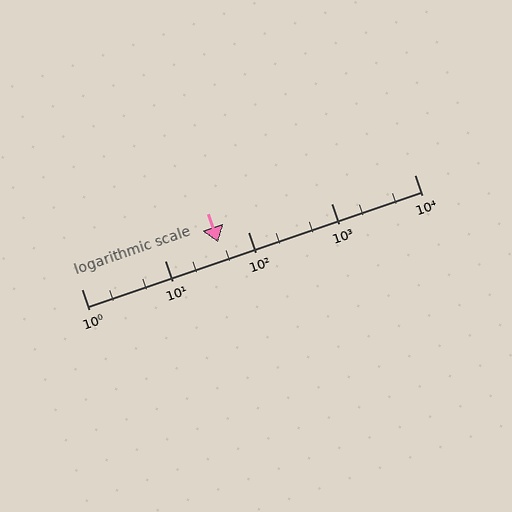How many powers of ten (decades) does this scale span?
The scale spans 4 decades, from 1 to 10000.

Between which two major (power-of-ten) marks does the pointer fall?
The pointer is between 10 and 100.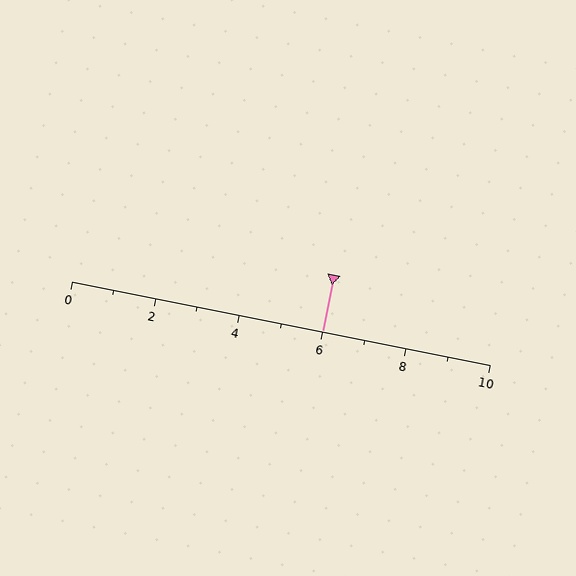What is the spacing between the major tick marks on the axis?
The major ticks are spaced 2 apart.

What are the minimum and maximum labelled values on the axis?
The axis runs from 0 to 10.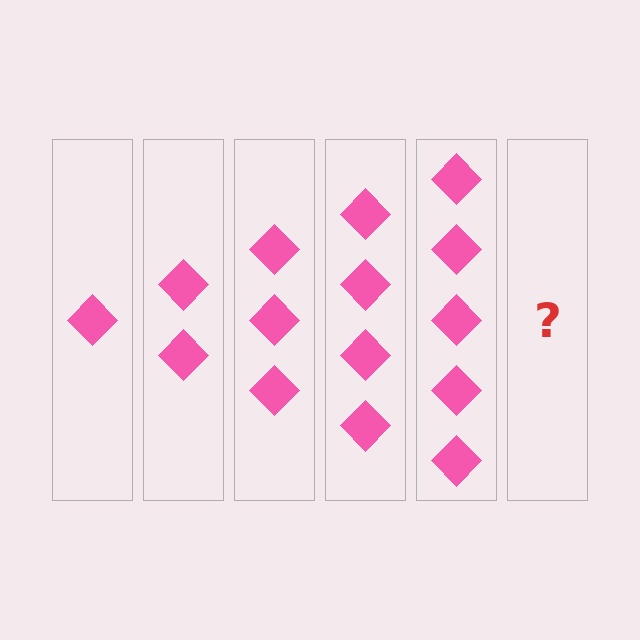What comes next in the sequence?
The next element should be 6 diamonds.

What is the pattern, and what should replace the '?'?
The pattern is that each step adds one more diamond. The '?' should be 6 diamonds.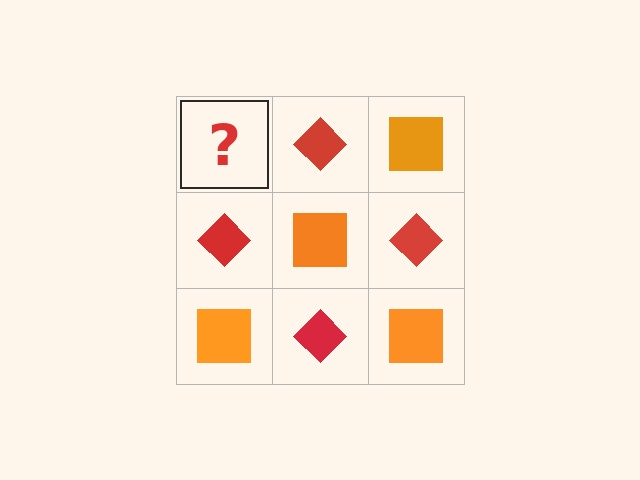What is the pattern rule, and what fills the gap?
The rule is that it alternates orange square and red diamond in a checkerboard pattern. The gap should be filled with an orange square.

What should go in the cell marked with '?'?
The missing cell should contain an orange square.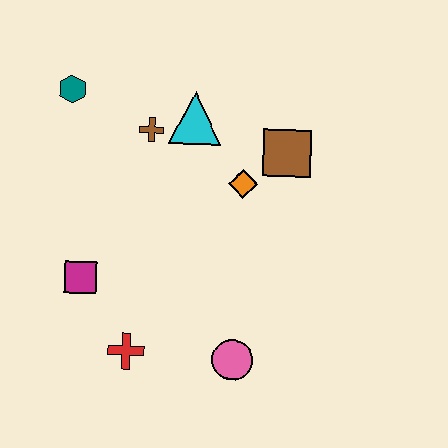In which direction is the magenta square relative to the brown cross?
The magenta square is below the brown cross.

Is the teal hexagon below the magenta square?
No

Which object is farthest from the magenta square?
The brown square is farthest from the magenta square.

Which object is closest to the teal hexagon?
The brown cross is closest to the teal hexagon.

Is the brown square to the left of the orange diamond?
No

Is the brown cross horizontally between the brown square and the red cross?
Yes